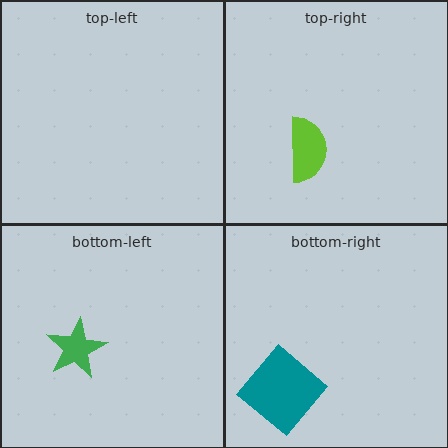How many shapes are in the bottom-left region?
1.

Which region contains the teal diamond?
The bottom-right region.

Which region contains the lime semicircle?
The top-right region.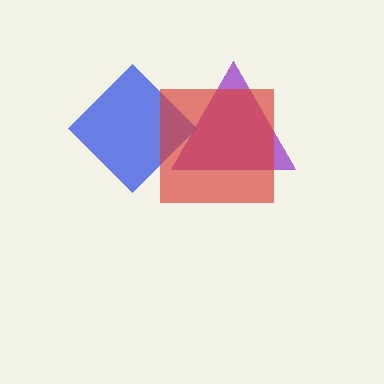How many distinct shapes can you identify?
There are 3 distinct shapes: a purple triangle, a blue diamond, a red square.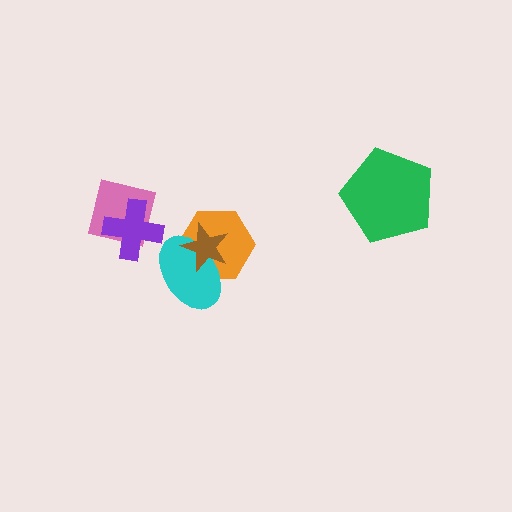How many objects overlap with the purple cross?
1 object overlaps with the purple cross.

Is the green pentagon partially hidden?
No, no other shape covers it.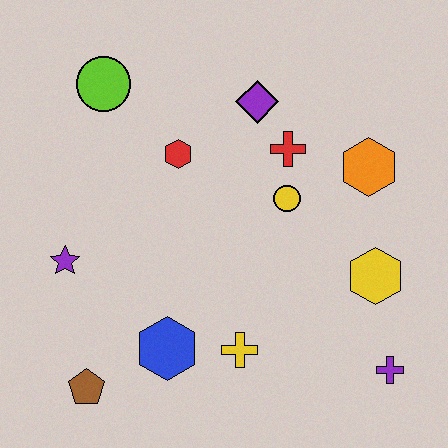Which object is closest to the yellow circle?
The red cross is closest to the yellow circle.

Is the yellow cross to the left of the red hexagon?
No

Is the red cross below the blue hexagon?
No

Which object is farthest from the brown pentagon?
The orange hexagon is farthest from the brown pentagon.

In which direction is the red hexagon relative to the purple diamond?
The red hexagon is to the left of the purple diamond.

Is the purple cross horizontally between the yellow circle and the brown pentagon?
No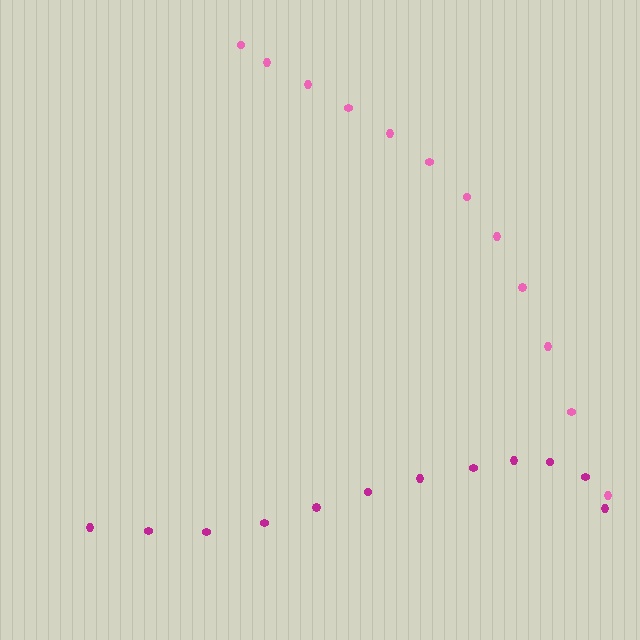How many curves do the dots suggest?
There are 2 distinct paths.